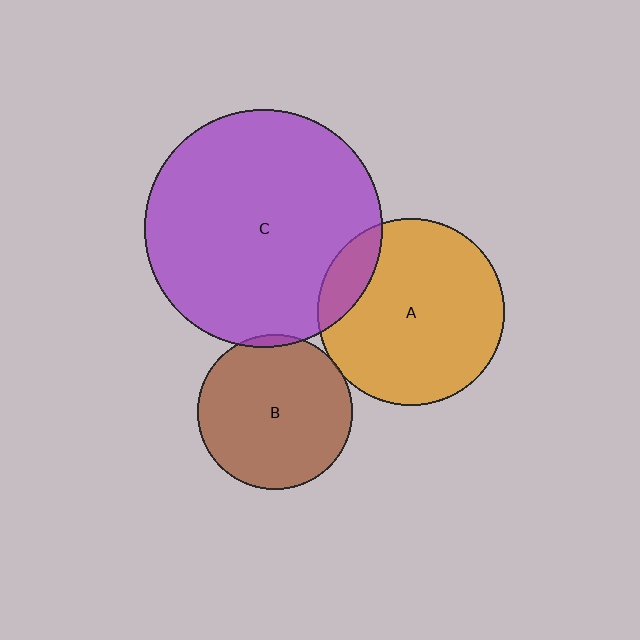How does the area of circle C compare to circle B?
Approximately 2.3 times.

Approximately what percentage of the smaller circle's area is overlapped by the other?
Approximately 15%.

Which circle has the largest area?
Circle C (purple).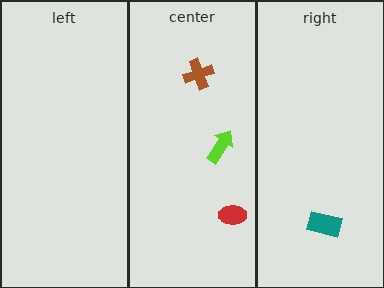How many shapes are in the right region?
1.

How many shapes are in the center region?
3.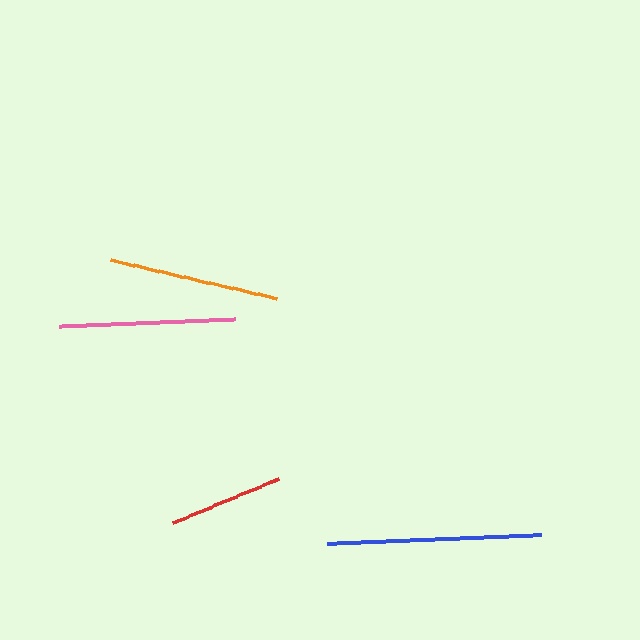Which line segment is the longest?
The blue line is the longest at approximately 215 pixels.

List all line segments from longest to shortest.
From longest to shortest: blue, pink, orange, red.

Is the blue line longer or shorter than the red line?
The blue line is longer than the red line.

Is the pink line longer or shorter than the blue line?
The blue line is longer than the pink line.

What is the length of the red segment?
The red segment is approximately 115 pixels long.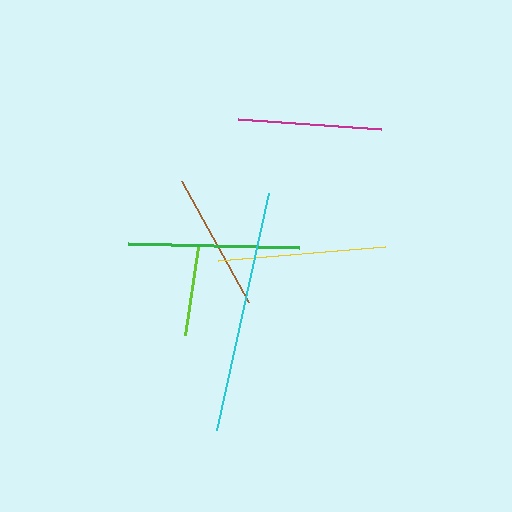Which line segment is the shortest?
The lime line is the shortest at approximately 89 pixels.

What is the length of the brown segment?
The brown segment is approximately 138 pixels long.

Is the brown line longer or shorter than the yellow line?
The yellow line is longer than the brown line.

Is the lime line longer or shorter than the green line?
The green line is longer than the lime line.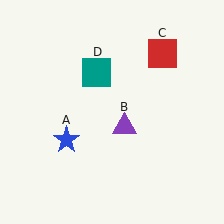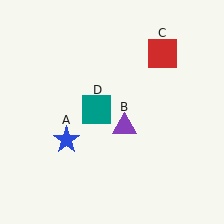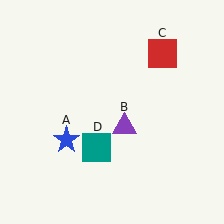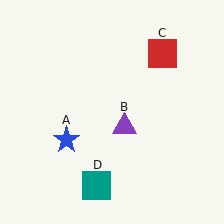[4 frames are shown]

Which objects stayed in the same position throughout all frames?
Blue star (object A) and purple triangle (object B) and red square (object C) remained stationary.